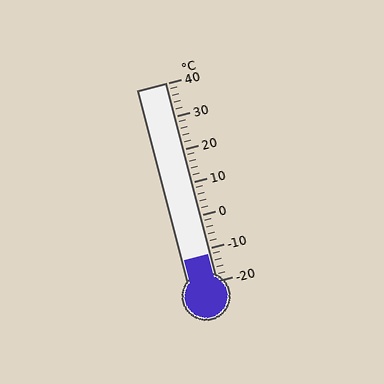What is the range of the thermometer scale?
The thermometer scale ranges from -20°C to 40°C.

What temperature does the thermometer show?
The thermometer shows approximately -12°C.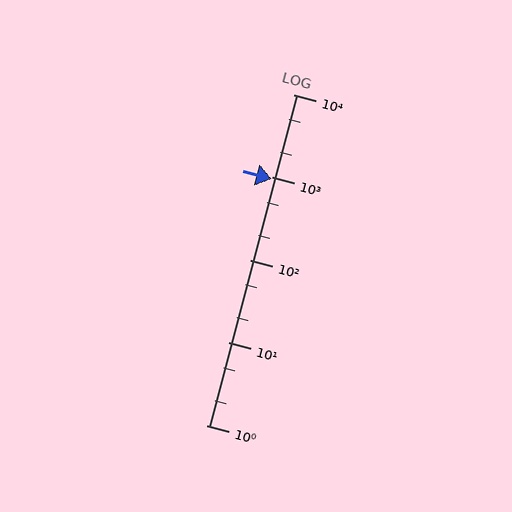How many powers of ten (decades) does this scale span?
The scale spans 4 decades, from 1 to 10000.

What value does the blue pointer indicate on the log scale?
The pointer indicates approximately 950.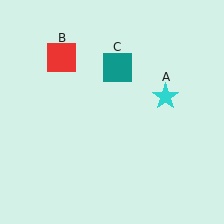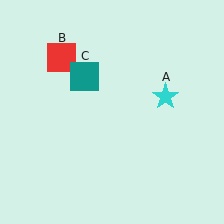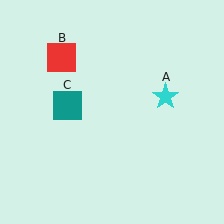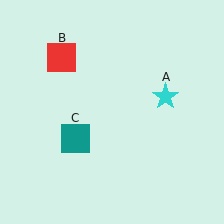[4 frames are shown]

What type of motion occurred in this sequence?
The teal square (object C) rotated counterclockwise around the center of the scene.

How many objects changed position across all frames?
1 object changed position: teal square (object C).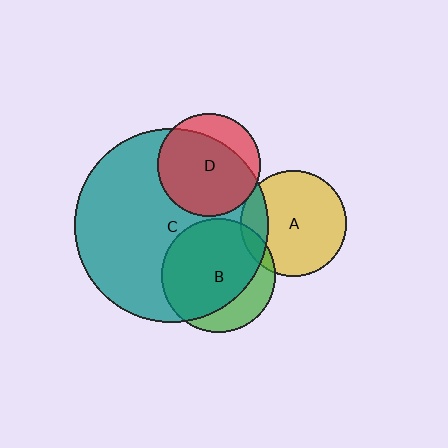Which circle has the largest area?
Circle C (teal).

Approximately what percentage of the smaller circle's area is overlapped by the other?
Approximately 75%.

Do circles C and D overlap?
Yes.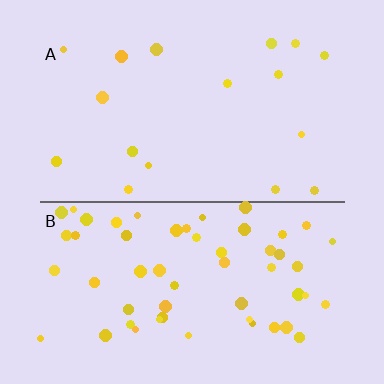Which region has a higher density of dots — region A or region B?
B (the bottom).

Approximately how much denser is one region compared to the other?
Approximately 3.3× — region B over region A.